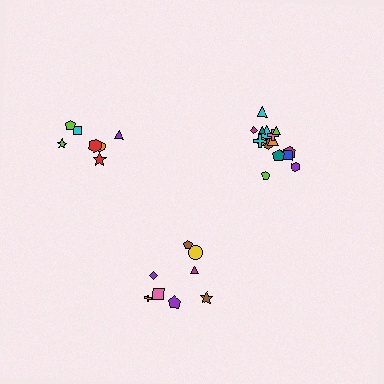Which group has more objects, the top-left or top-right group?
The top-right group.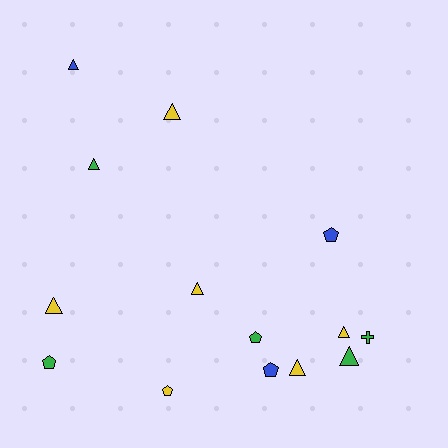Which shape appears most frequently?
Triangle, with 8 objects.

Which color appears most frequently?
Yellow, with 6 objects.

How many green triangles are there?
There are 2 green triangles.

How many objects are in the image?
There are 14 objects.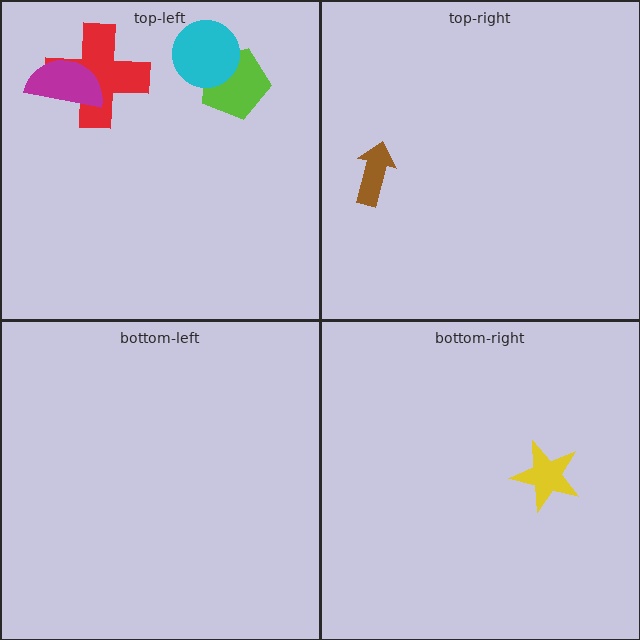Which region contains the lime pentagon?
The top-left region.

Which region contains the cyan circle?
The top-left region.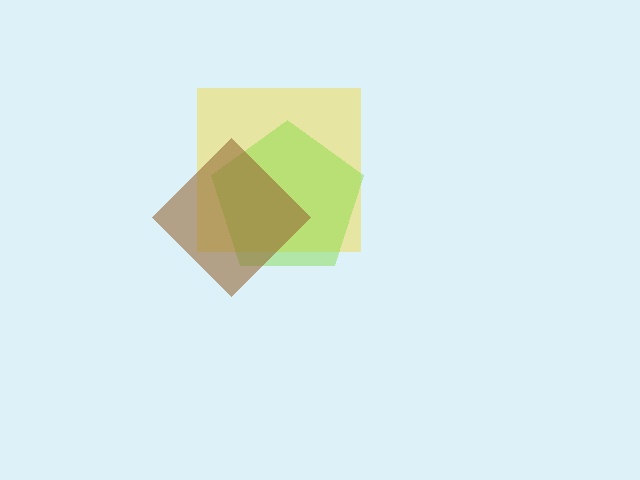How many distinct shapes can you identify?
There are 3 distinct shapes: a yellow square, a lime pentagon, a brown diamond.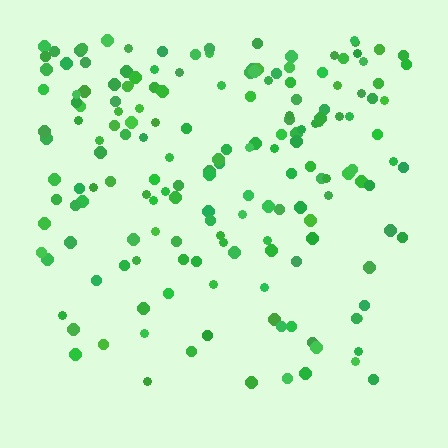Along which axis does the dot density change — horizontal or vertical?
Vertical.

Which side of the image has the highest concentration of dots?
The top.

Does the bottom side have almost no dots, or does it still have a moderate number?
Still a moderate number, just noticeably fewer than the top.